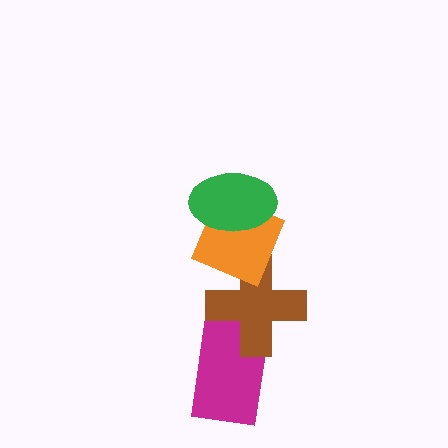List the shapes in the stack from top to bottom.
From top to bottom: the green ellipse, the orange diamond, the brown cross, the magenta rectangle.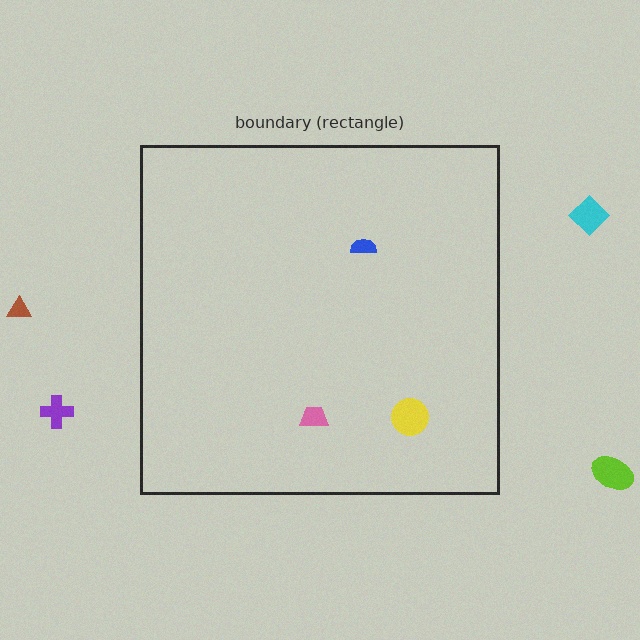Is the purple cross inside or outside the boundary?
Outside.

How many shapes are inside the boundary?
3 inside, 4 outside.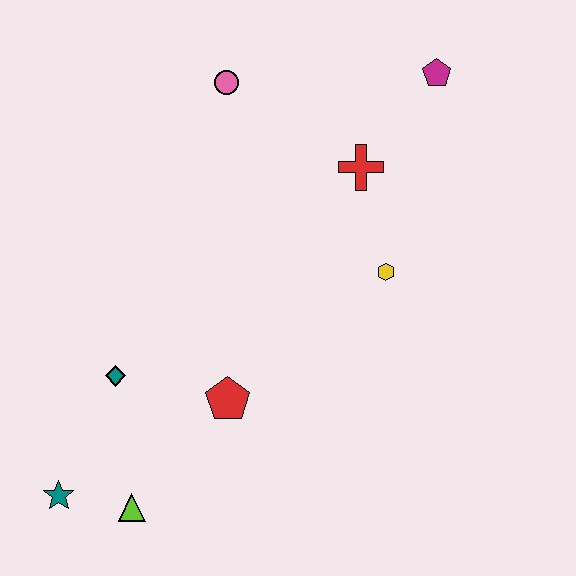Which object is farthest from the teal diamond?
The magenta pentagon is farthest from the teal diamond.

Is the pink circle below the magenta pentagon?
Yes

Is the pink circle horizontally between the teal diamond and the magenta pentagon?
Yes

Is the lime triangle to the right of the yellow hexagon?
No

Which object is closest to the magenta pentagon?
The red cross is closest to the magenta pentagon.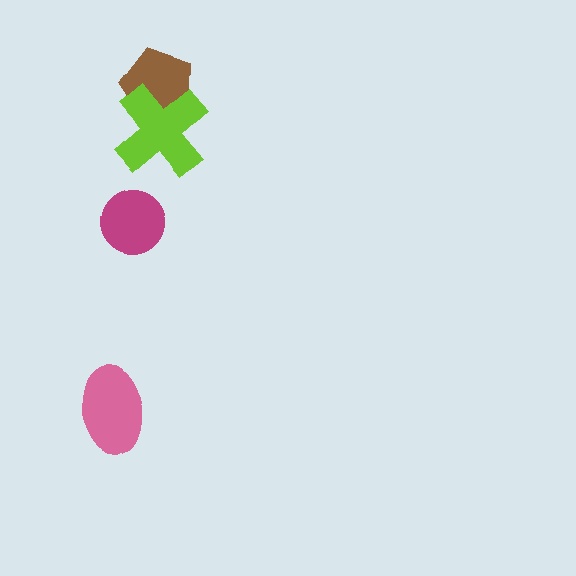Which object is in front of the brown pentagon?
The lime cross is in front of the brown pentagon.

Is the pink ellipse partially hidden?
No, no other shape covers it.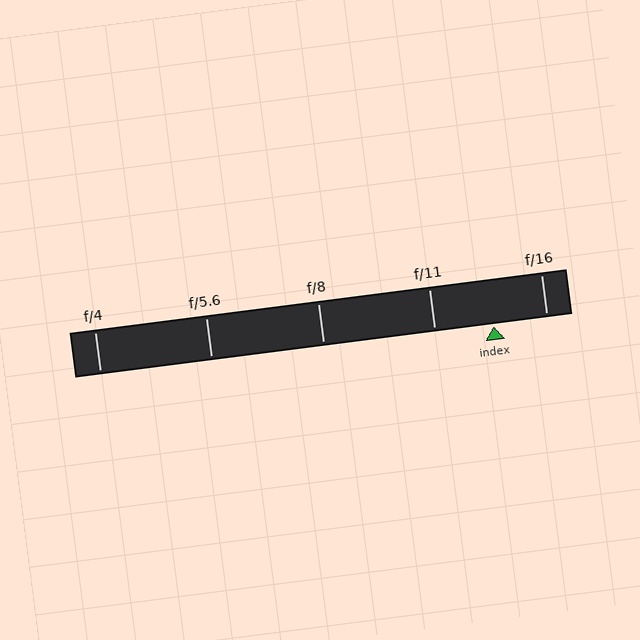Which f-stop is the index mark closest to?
The index mark is closest to f/16.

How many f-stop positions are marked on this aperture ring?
There are 5 f-stop positions marked.